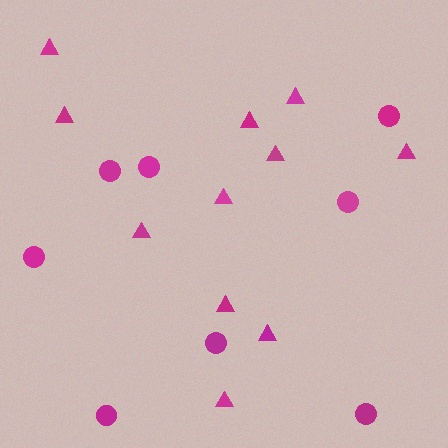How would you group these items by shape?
There are 2 groups: one group of triangles (11) and one group of circles (8).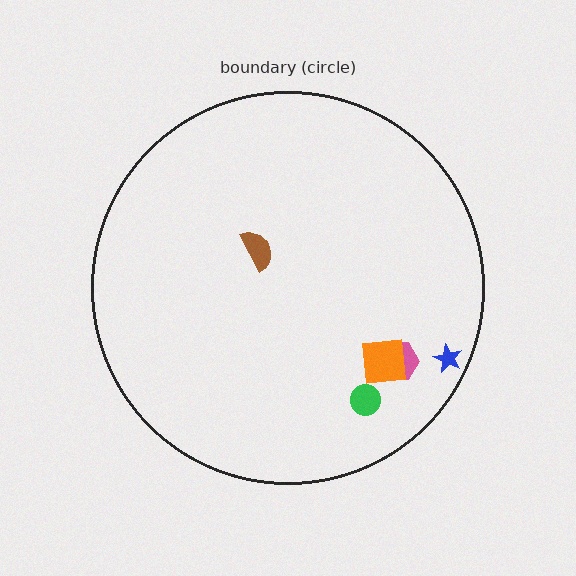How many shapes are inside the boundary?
5 inside, 0 outside.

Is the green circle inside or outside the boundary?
Inside.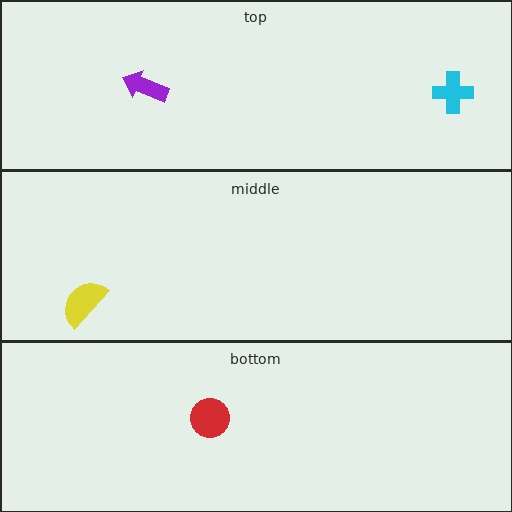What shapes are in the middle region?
The yellow semicircle.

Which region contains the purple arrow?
The top region.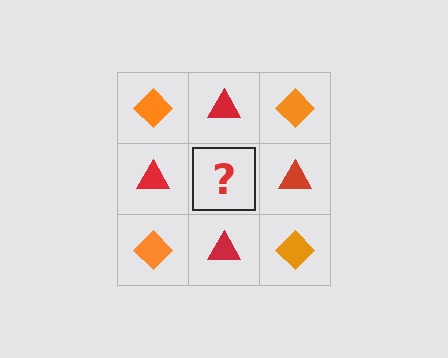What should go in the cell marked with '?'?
The missing cell should contain an orange diamond.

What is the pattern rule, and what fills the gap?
The rule is that it alternates orange diamond and red triangle in a checkerboard pattern. The gap should be filled with an orange diamond.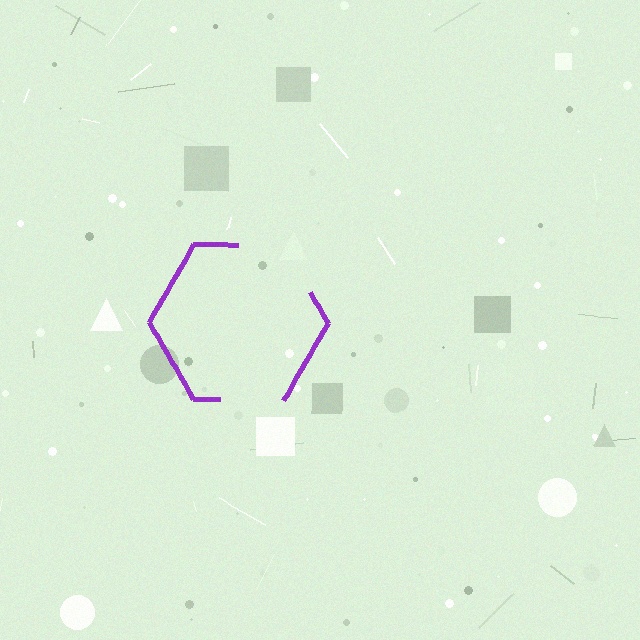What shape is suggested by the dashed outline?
The dashed outline suggests a hexagon.